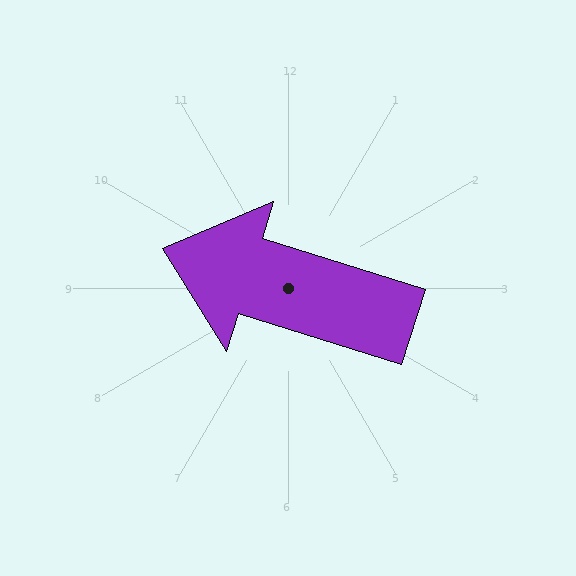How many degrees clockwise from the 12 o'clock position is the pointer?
Approximately 287 degrees.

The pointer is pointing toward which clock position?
Roughly 10 o'clock.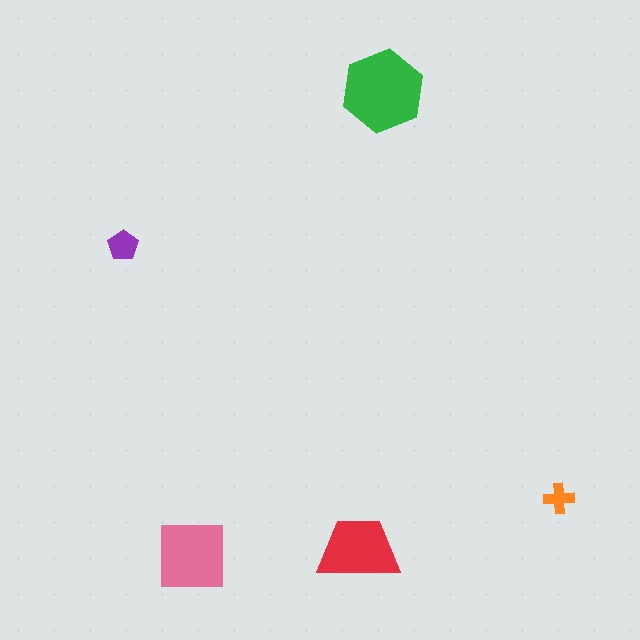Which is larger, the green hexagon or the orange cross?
The green hexagon.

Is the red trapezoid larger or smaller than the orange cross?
Larger.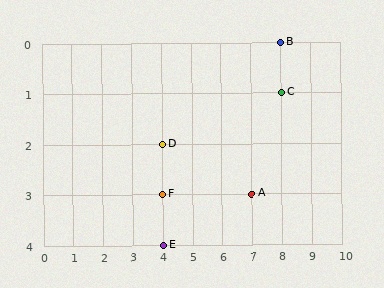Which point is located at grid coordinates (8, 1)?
Point C is at (8, 1).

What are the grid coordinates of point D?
Point D is at grid coordinates (4, 2).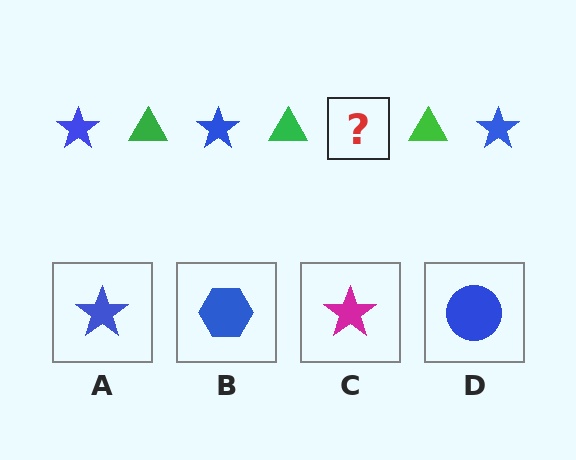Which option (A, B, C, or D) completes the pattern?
A.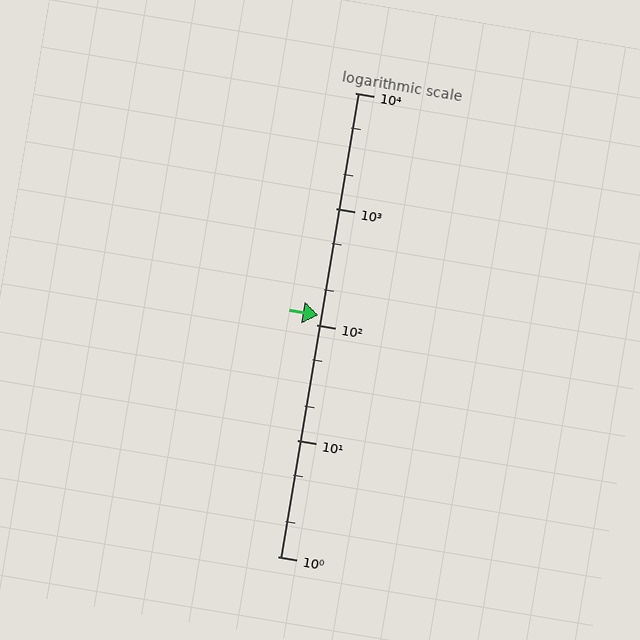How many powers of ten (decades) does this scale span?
The scale spans 4 decades, from 1 to 10000.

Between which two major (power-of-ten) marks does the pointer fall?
The pointer is between 100 and 1000.